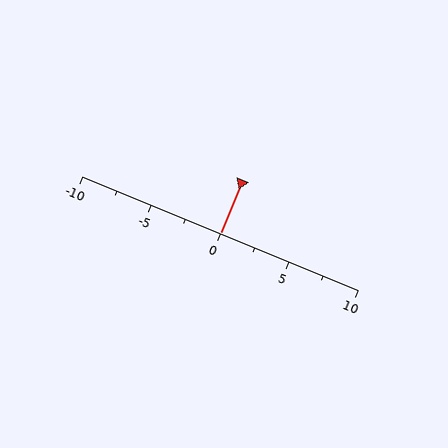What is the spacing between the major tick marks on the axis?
The major ticks are spaced 5 apart.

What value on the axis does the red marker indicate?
The marker indicates approximately 0.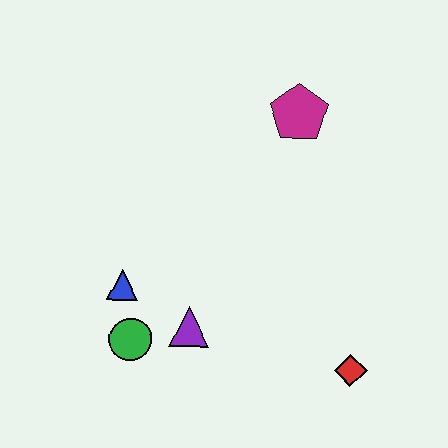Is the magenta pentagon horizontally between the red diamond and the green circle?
Yes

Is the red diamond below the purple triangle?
Yes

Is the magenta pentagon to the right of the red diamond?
No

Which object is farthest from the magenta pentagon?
The green circle is farthest from the magenta pentagon.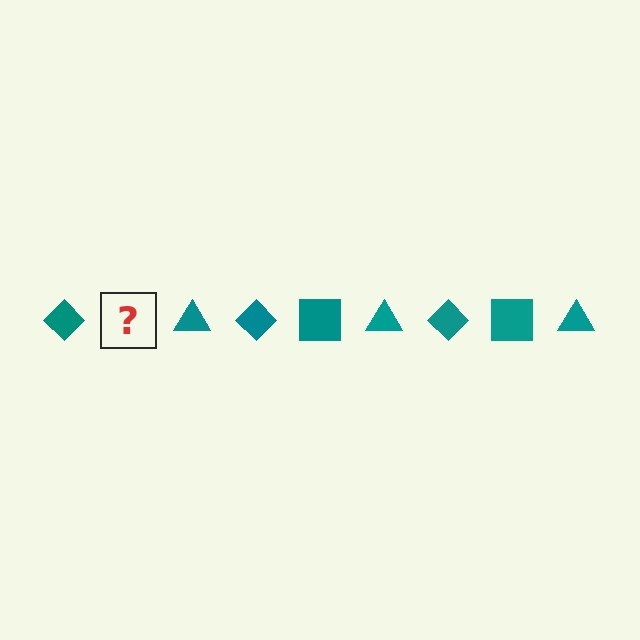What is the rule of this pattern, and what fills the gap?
The rule is that the pattern cycles through diamond, square, triangle shapes in teal. The gap should be filled with a teal square.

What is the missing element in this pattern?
The missing element is a teal square.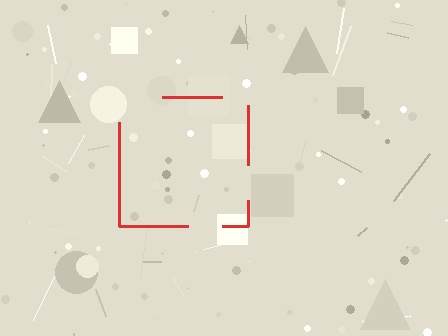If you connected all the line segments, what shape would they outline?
They would outline a square.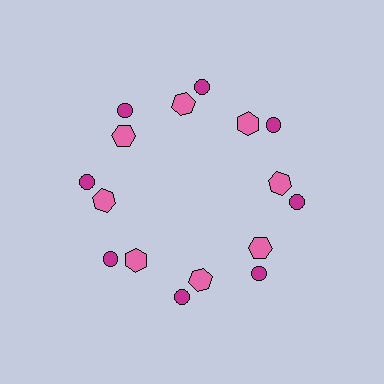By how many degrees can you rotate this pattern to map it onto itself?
The pattern maps onto itself every 45 degrees of rotation.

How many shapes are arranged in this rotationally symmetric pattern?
There are 16 shapes, arranged in 8 groups of 2.